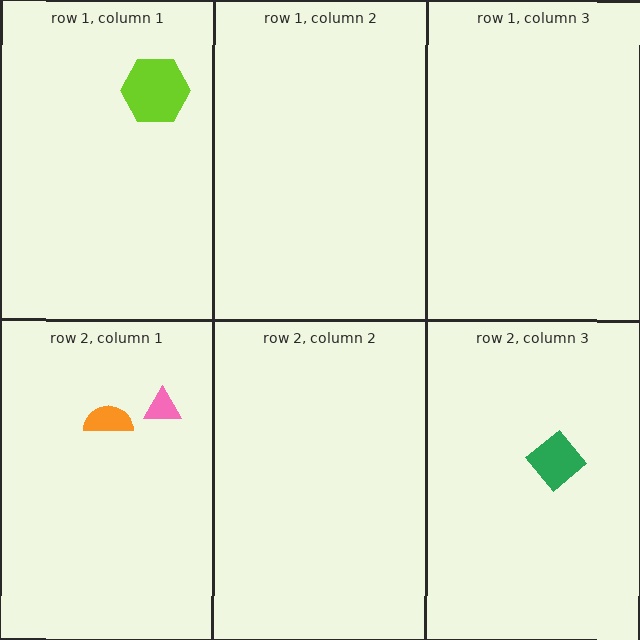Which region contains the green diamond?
The row 2, column 3 region.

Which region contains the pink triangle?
The row 2, column 1 region.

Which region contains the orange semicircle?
The row 2, column 1 region.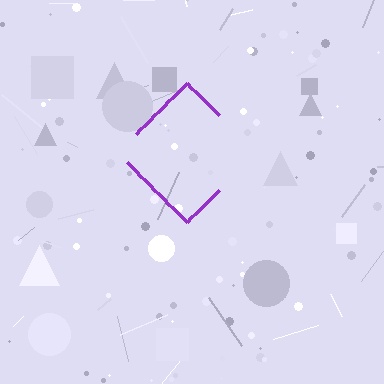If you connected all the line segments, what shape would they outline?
They would outline a diamond.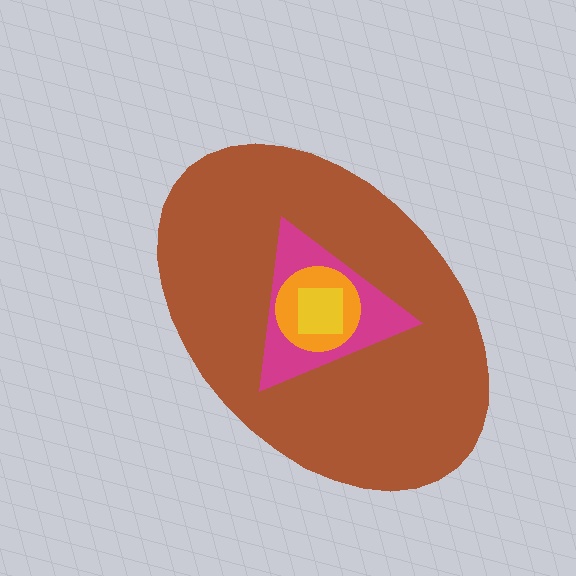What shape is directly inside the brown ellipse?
The magenta triangle.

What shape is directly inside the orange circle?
The yellow square.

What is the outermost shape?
The brown ellipse.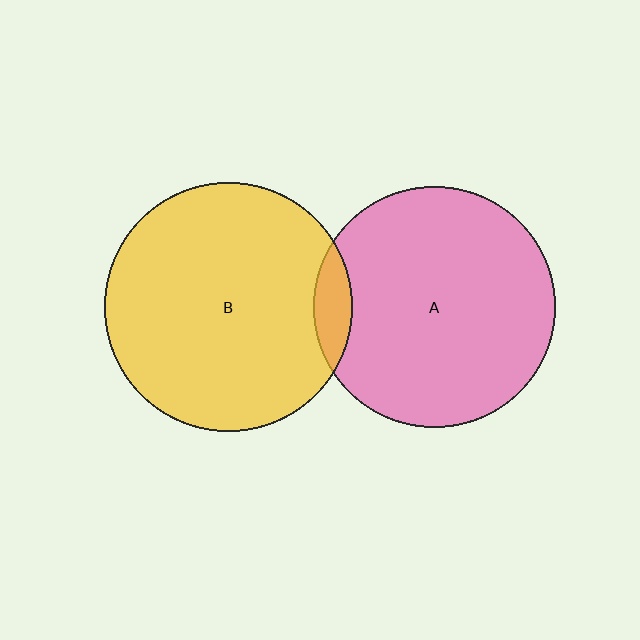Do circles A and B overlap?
Yes.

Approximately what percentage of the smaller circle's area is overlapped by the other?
Approximately 10%.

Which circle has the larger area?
Circle B (yellow).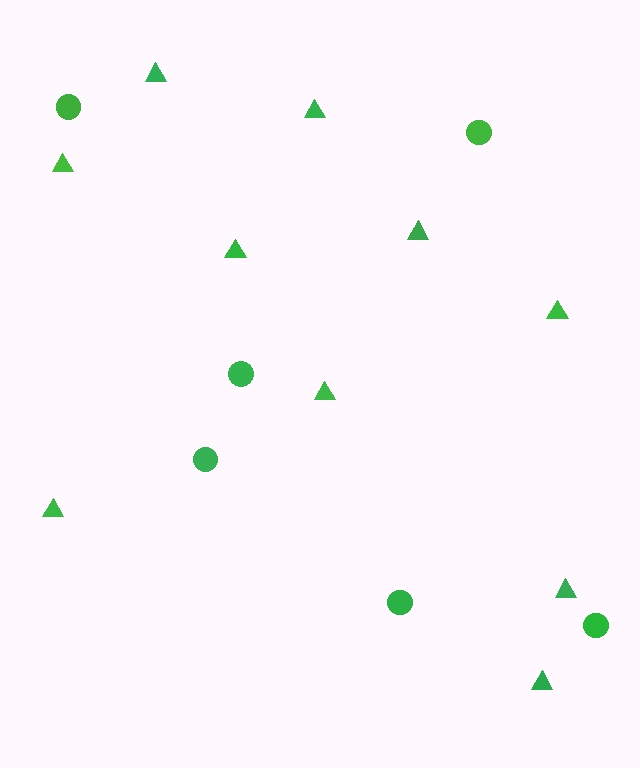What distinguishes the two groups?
There are 2 groups: one group of triangles (10) and one group of circles (6).